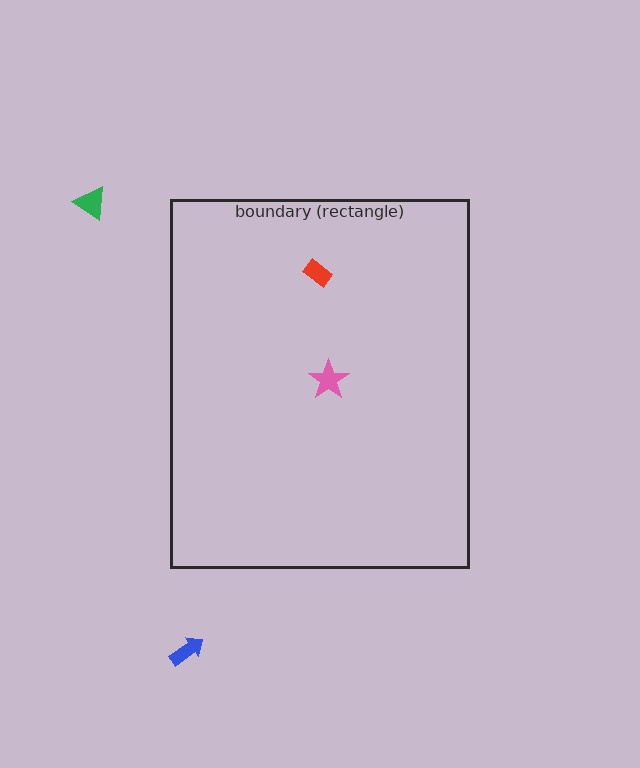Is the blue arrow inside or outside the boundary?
Outside.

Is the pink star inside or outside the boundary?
Inside.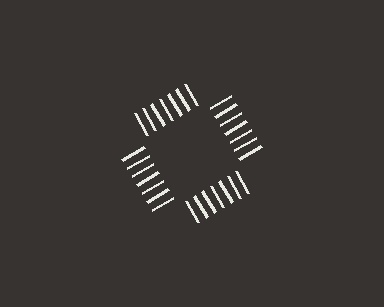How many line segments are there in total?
28 — 7 along each of the 4 edges.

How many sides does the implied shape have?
4 sides — the line-ends trace a square.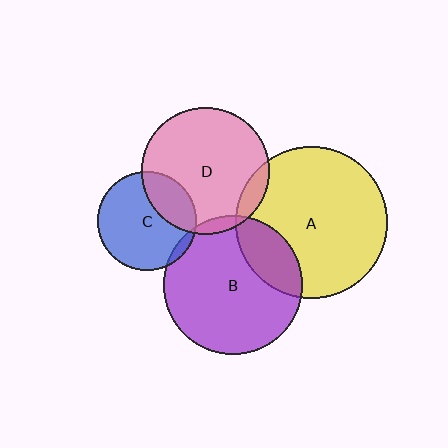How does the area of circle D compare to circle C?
Approximately 1.7 times.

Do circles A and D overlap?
Yes.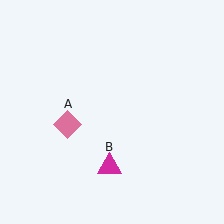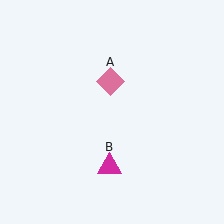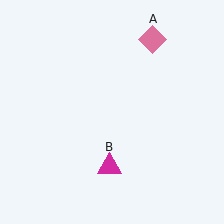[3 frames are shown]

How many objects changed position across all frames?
1 object changed position: pink diamond (object A).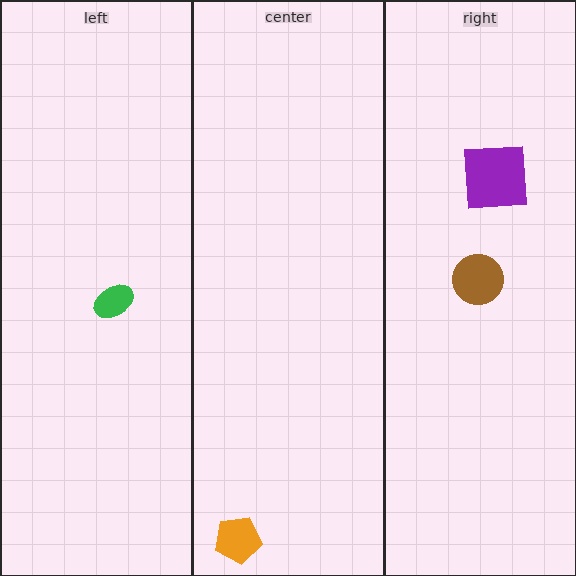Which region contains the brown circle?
The right region.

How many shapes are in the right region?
2.